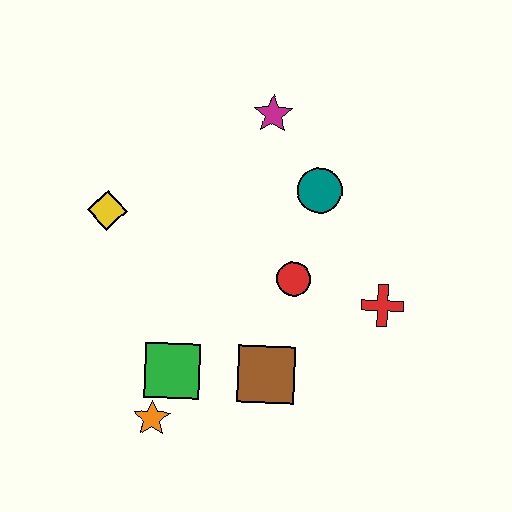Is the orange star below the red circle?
Yes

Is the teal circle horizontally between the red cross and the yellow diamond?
Yes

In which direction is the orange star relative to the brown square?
The orange star is to the left of the brown square.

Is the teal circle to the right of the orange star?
Yes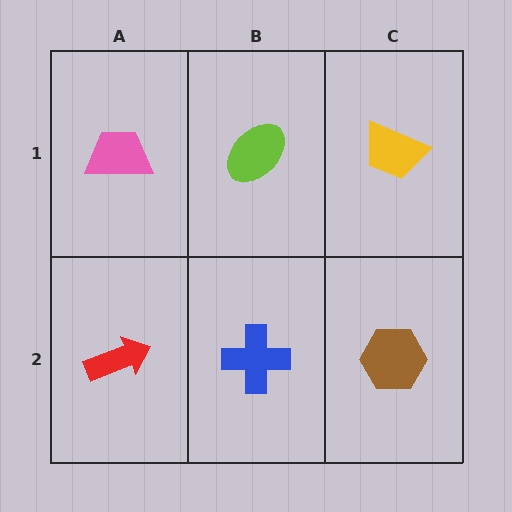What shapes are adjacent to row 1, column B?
A blue cross (row 2, column B), a pink trapezoid (row 1, column A), a yellow trapezoid (row 1, column C).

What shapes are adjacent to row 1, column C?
A brown hexagon (row 2, column C), a lime ellipse (row 1, column B).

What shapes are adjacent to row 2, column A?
A pink trapezoid (row 1, column A), a blue cross (row 2, column B).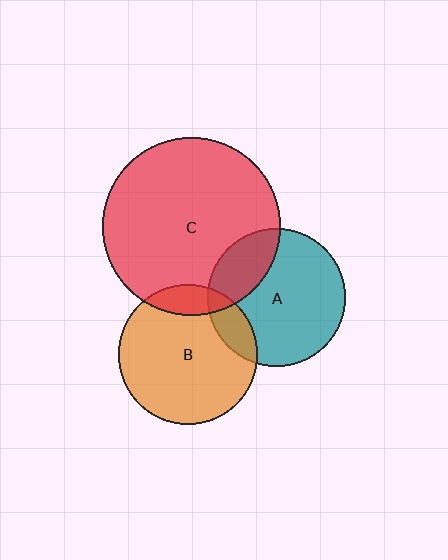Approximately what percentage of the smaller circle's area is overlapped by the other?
Approximately 15%.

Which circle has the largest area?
Circle C (red).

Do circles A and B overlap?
Yes.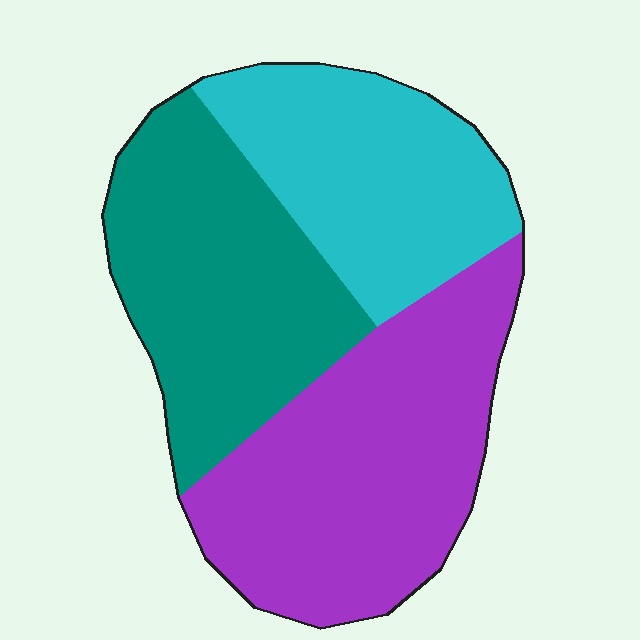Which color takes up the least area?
Cyan, at roughly 30%.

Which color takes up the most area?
Purple, at roughly 40%.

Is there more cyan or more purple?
Purple.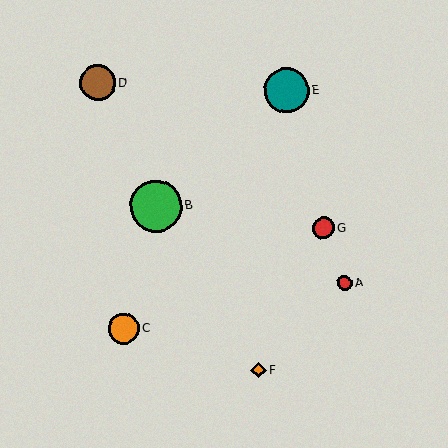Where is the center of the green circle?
The center of the green circle is at (156, 206).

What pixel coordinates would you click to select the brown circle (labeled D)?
Click at (98, 83) to select the brown circle D.